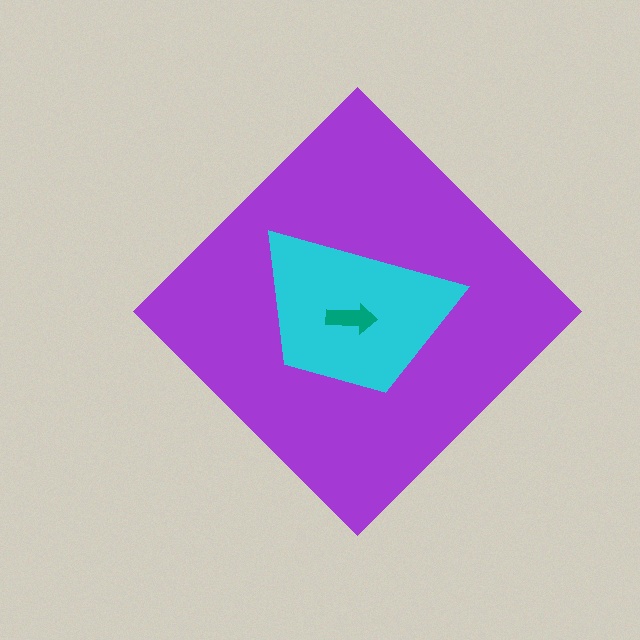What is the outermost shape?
The purple diamond.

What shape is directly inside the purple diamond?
The cyan trapezoid.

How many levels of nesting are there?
3.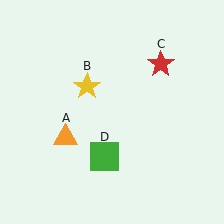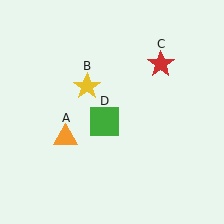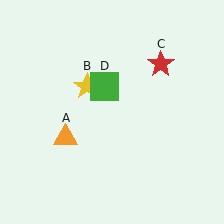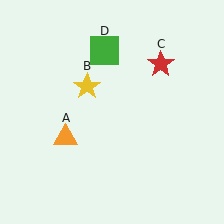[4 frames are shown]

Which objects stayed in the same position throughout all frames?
Orange triangle (object A) and yellow star (object B) and red star (object C) remained stationary.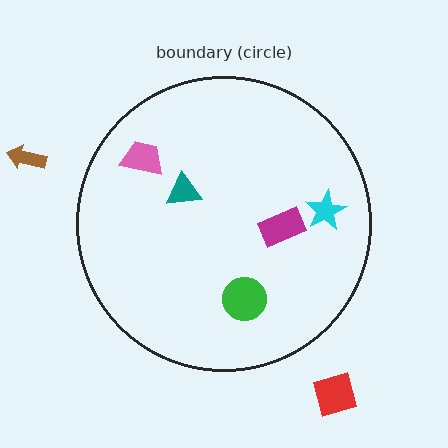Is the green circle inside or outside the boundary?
Inside.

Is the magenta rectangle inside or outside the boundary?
Inside.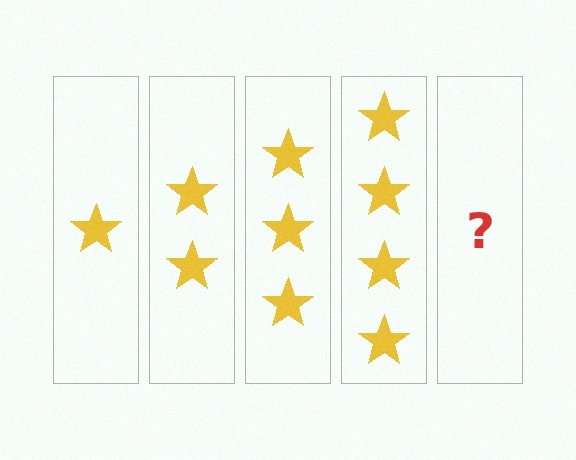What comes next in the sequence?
The next element should be 5 stars.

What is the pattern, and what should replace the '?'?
The pattern is that each step adds one more star. The '?' should be 5 stars.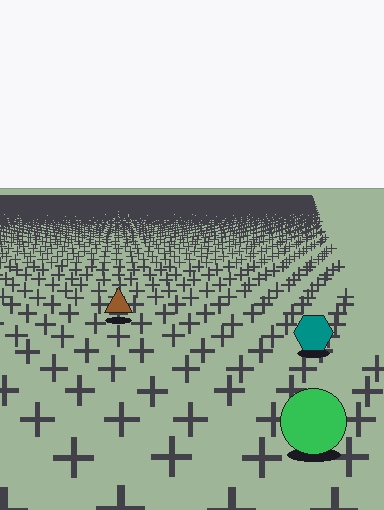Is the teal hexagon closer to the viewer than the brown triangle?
Yes. The teal hexagon is closer — you can tell from the texture gradient: the ground texture is coarser near it.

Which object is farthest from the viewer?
The brown triangle is farthest from the viewer. It appears smaller and the ground texture around it is denser.